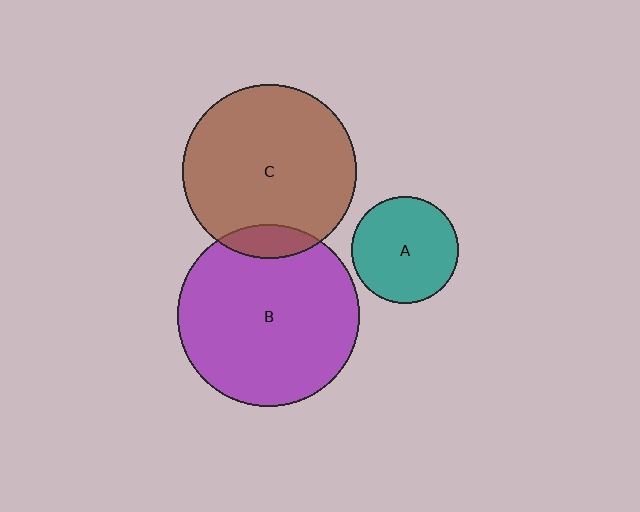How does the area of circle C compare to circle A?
Approximately 2.6 times.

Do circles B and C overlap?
Yes.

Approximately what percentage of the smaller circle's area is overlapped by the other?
Approximately 10%.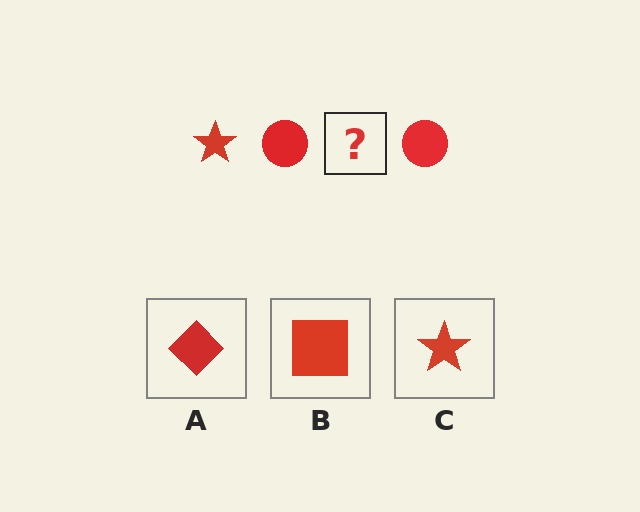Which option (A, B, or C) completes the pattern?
C.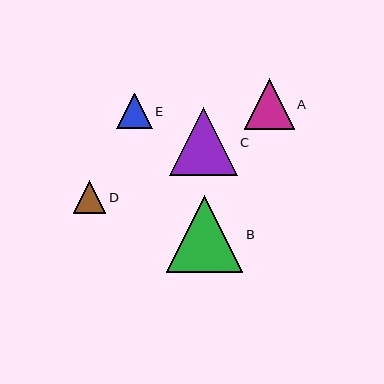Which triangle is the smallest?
Triangle D is the smallest with a size of approximately 33 pixels.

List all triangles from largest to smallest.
From largest to smallest: B, C, A, E, D.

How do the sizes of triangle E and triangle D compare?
Triangle E and triangle D are approximately the same size.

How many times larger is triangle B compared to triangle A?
Triangle B is approximately 1.5 times the size of triangle A.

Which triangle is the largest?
Triangle B is the largest with a size of approximately 76 pixels.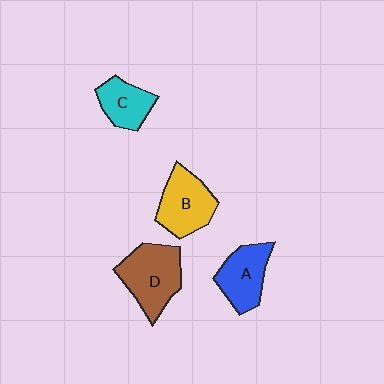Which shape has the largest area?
Shape D (brown).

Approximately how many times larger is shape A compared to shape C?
Approximately 1.2 times.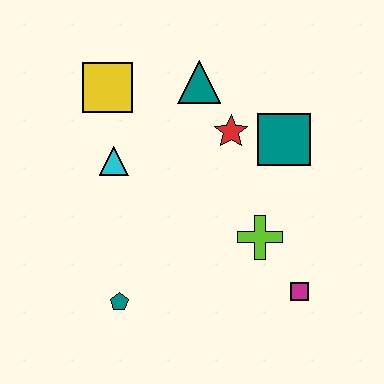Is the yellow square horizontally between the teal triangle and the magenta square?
No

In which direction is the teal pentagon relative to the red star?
The teal pentagon is below the red star.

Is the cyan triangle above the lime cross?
Yes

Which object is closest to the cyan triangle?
The yellow square is closest to the cyan triangle.